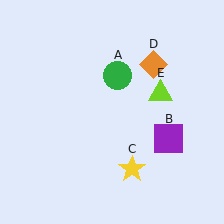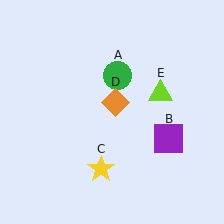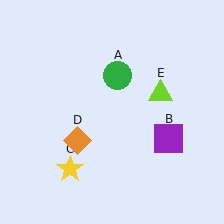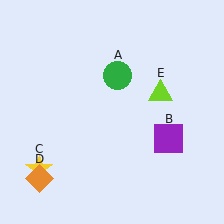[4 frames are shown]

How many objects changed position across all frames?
2 objects changed position: yellow star (object C), orange diamond (object D).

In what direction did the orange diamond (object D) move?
The orange diamond (object D) moved down and to the left.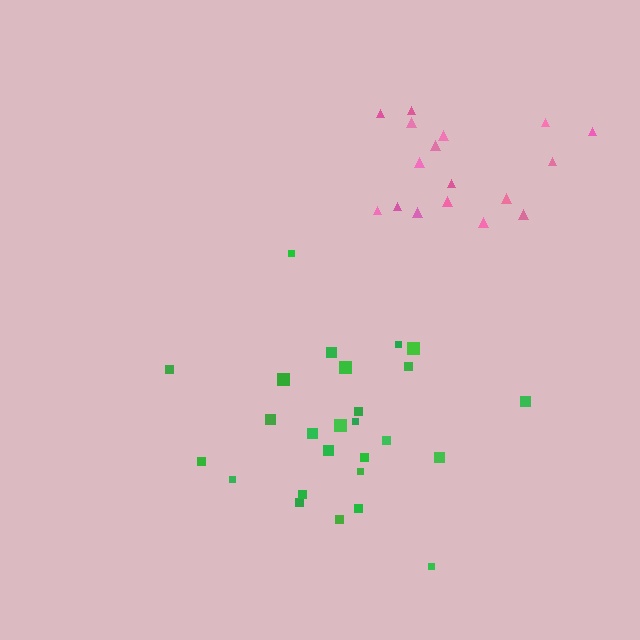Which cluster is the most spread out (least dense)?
Pink.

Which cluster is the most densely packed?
Green.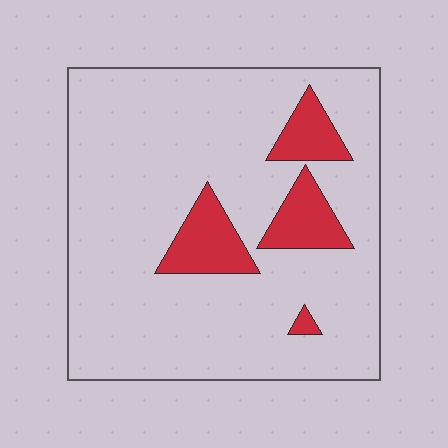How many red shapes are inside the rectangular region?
4.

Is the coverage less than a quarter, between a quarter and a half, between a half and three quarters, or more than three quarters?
Less than a quarter.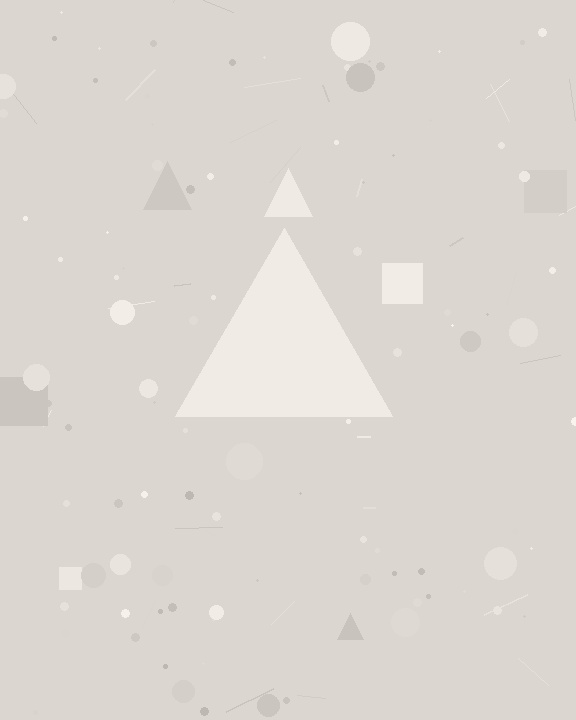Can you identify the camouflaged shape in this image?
The camouflaged shape is a triangle.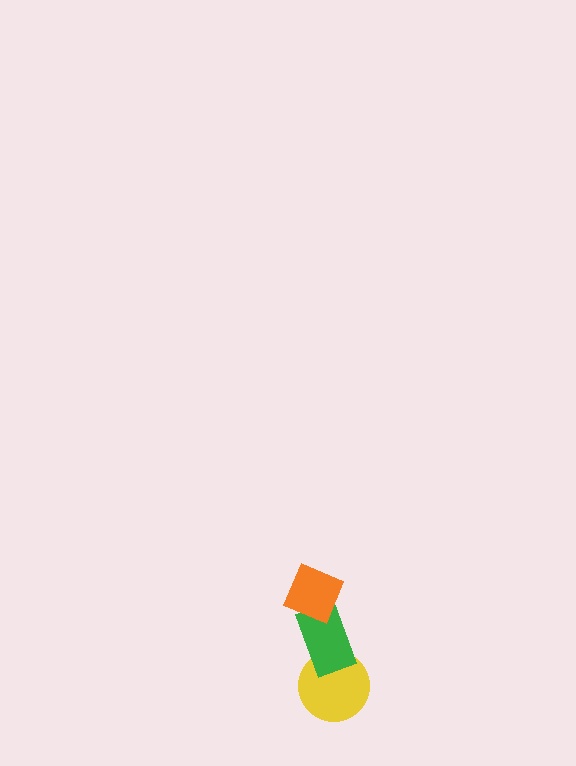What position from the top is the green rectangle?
The green rectangle is 2nd from the top.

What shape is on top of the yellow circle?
The green rectangle is on top of the yellow circle.